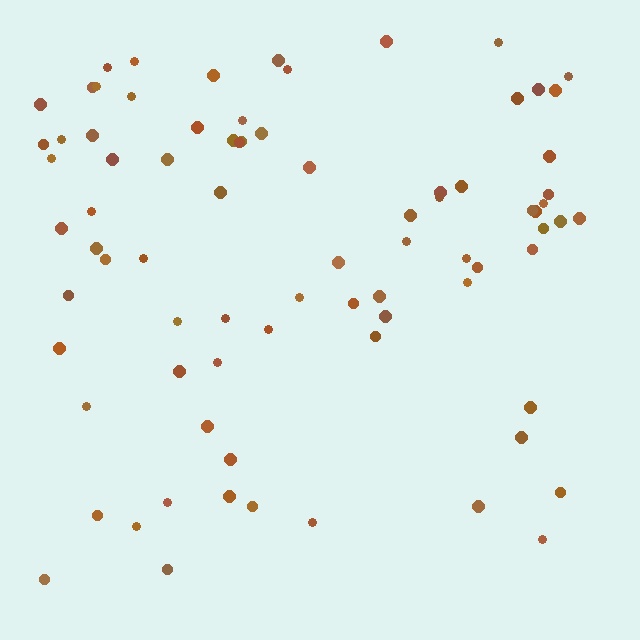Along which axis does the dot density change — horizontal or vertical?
Vertical.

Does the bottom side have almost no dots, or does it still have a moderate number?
Still a moderate number, just noticeably fewer than the top.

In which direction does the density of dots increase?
From bottom to top, with the top side densest.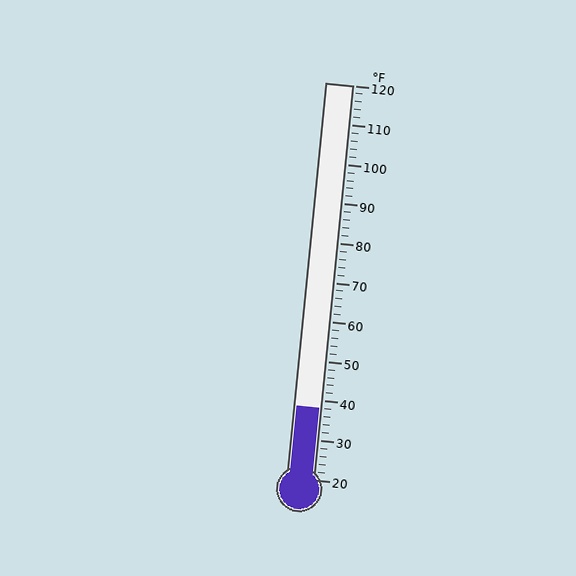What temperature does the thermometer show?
The thermometer shows approximately 38°F.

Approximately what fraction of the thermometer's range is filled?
The thermometer is filled to approximately 20% of its range.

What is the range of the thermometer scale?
The thermometer scale ranges from 20°F to 120°F.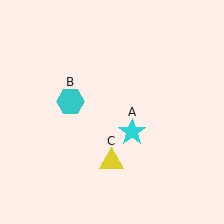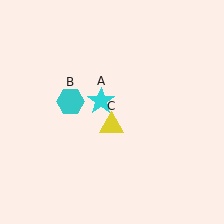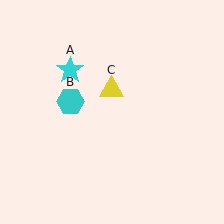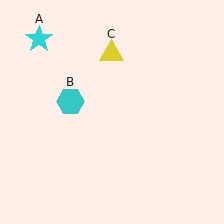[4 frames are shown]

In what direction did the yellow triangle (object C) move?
The yellow triangle (object C) moved up.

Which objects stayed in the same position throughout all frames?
Cyan hexagon (object B) remained stationary.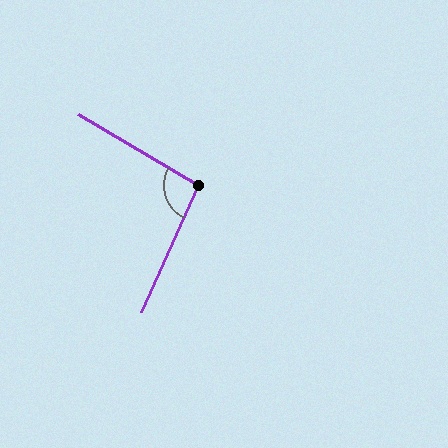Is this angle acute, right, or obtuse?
It is obtuse.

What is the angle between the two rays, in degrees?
Approximately 97 degrees.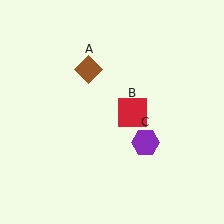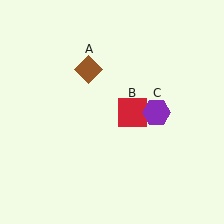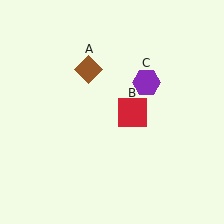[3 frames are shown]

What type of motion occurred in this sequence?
The purple hexagon (object C) rotated counterclockwise around the center of the scene.